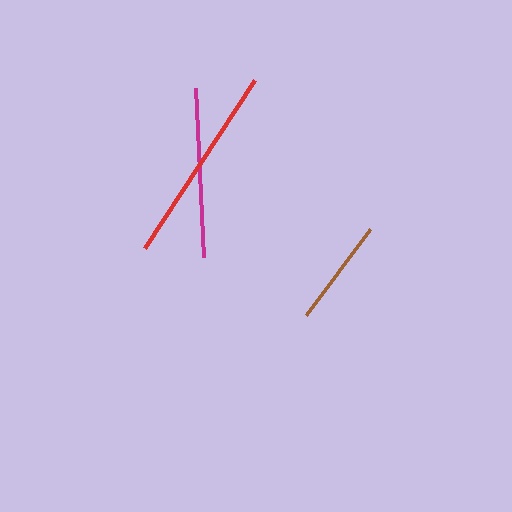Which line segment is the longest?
The red line is the longest at approximately 200 pixels.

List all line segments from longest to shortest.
From longest to shortest: red, magenta, brown.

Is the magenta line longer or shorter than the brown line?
The magenta line is longer than the brown line.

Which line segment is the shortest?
The brown line is the shortest at approximately 107 pixels.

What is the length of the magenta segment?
The magenta segment is approximately 169 pixels long.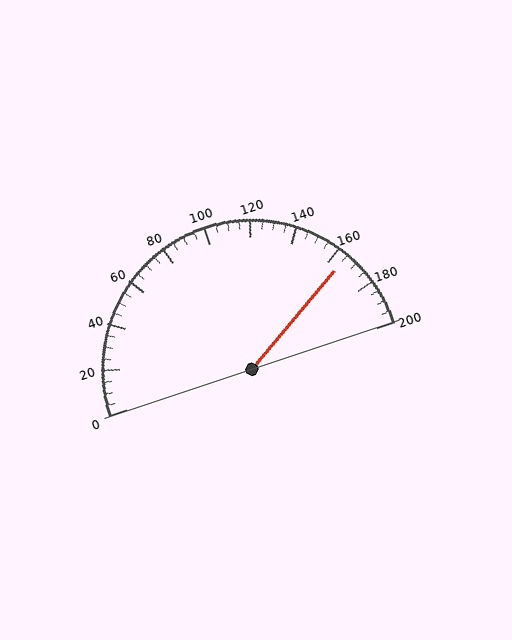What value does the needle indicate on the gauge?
The needle indicates approximately 165.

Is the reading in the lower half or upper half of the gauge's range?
The reading is in the upper half of the range (0 to 200).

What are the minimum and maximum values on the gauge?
The gauge ranges from 0 to 200.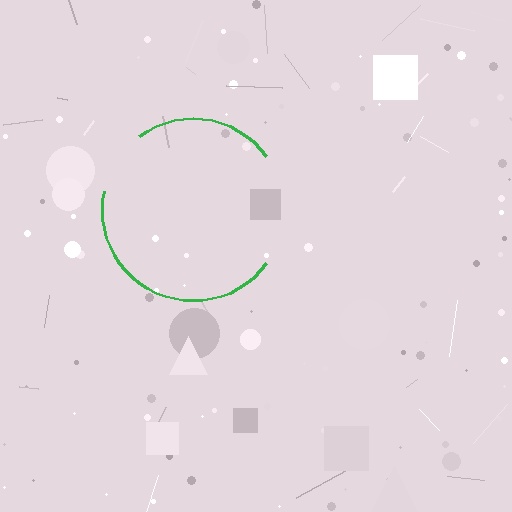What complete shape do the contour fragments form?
The contour fragments form a circle.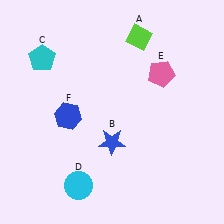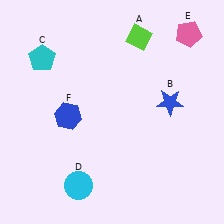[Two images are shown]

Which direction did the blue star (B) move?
The blue star (B) moved right.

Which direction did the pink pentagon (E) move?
The pink pentagon (E) moved up.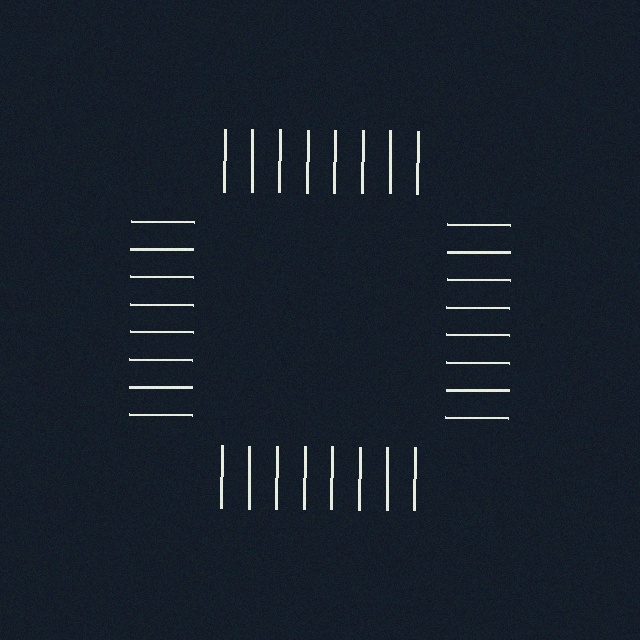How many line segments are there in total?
32 — 8 along each of the 4 edges.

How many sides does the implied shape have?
4 sides — the line-ends trace a square.